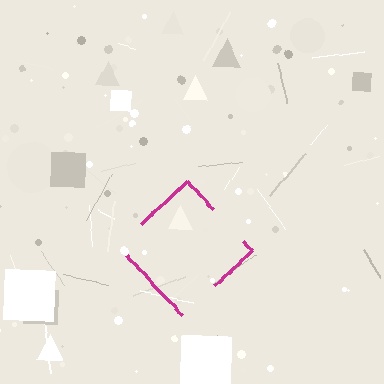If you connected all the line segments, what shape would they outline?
They would outline a diamond.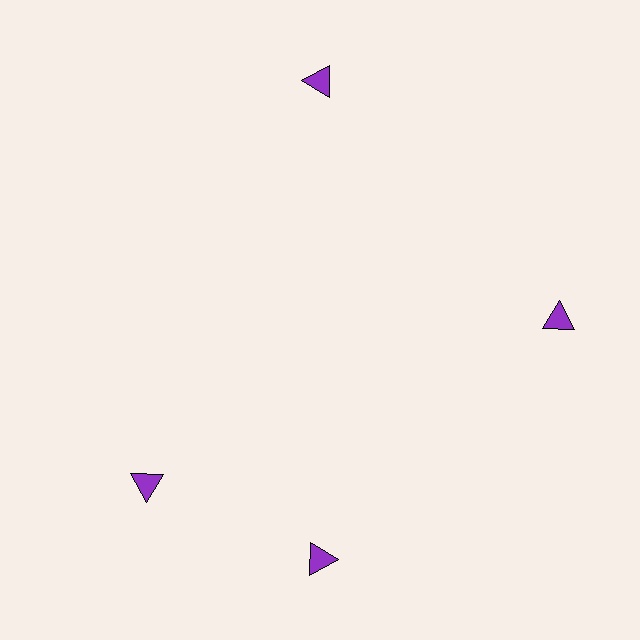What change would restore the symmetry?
The symmetry would be restored by rotating it back into even spacing with its neighbors so that all 4 triangles sit at equal angles and equal distance from the center.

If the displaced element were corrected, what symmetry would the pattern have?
It would have 4-fold rotational symmetry — the pattern would map onto itself every 90 degrees.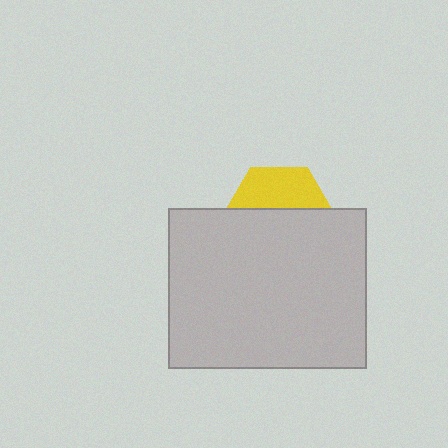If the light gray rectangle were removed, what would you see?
You would see the complete yellow hexagon.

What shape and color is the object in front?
The object in front is a light gray rectangle.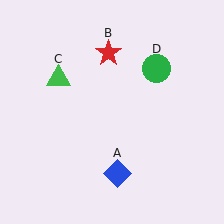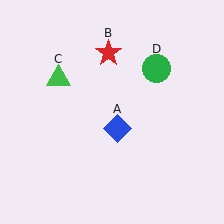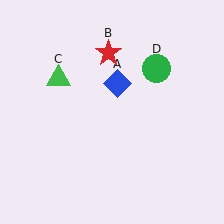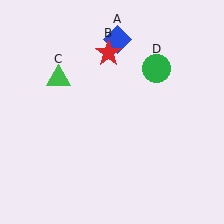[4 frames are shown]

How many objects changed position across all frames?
1 object changed position: blue diamond (object A).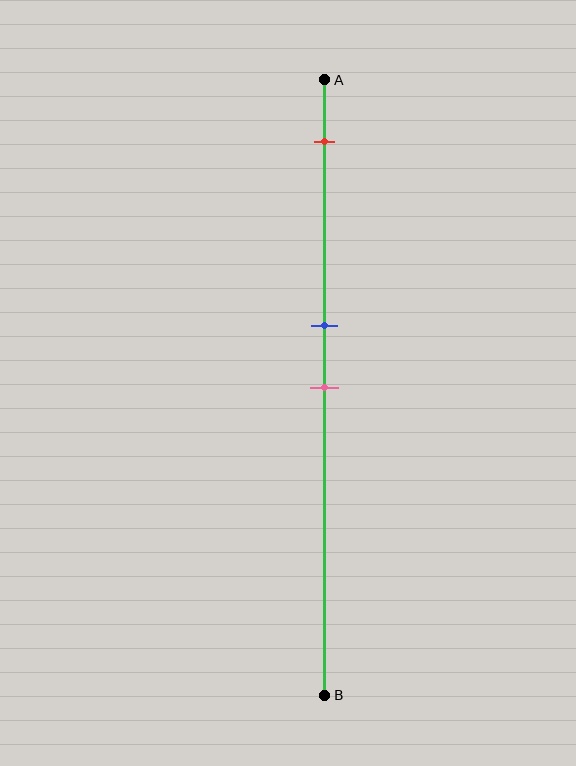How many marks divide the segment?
There are 3 marks dividing the segment.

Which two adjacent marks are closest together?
The blue and pink marks are the closest adjacent pair.